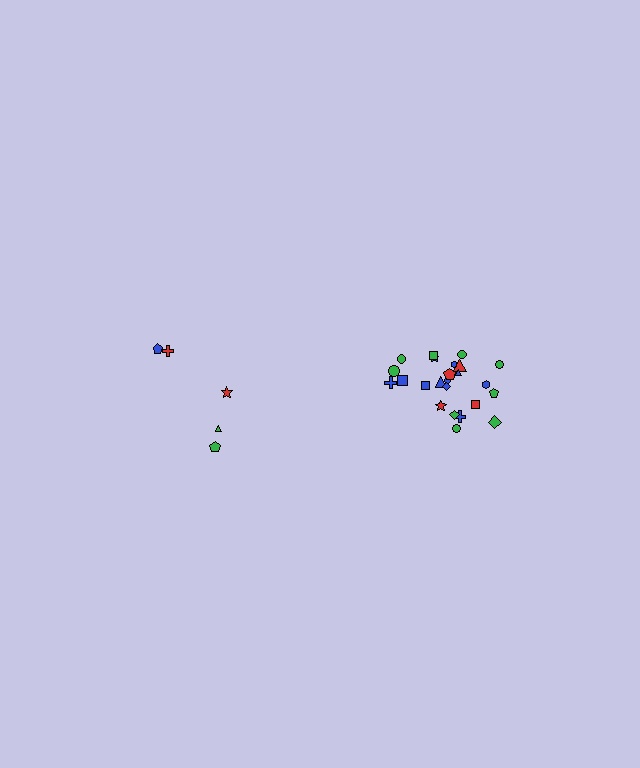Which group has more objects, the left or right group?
The right group.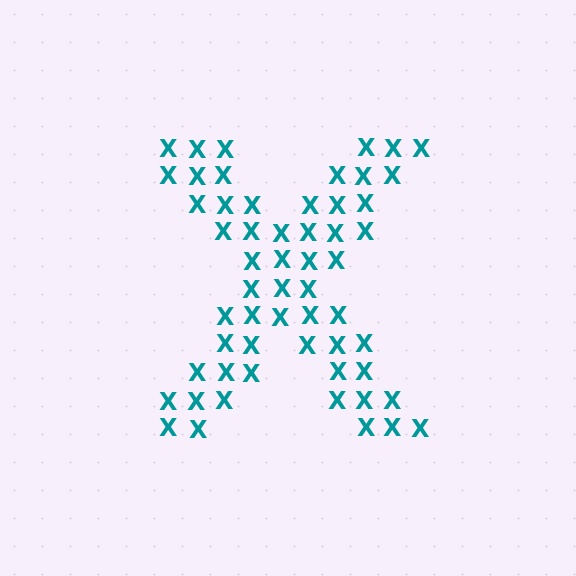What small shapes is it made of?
It is made of small letter X's.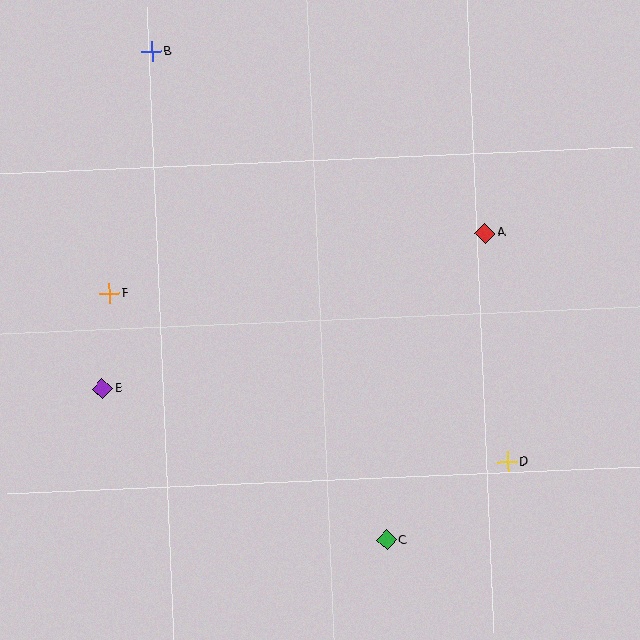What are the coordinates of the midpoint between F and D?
The midpoint between F and D is at (308, 378).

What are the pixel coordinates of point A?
Point A is at (485, 233).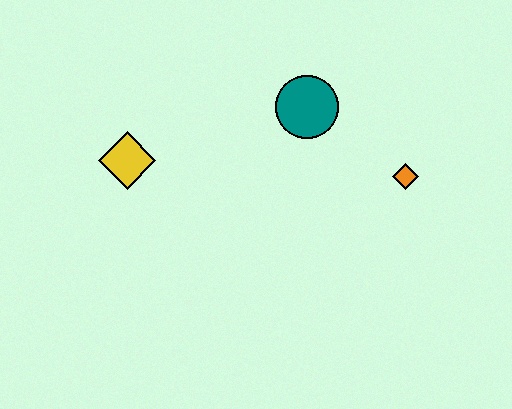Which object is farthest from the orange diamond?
The yellow diamond is farthest from the orange diamond.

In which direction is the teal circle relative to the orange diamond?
The teal circle is to the left of the orange diamond.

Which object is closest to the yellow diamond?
The teal circle is closest to the yellow diamond.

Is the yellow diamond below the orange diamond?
No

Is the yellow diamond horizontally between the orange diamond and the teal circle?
No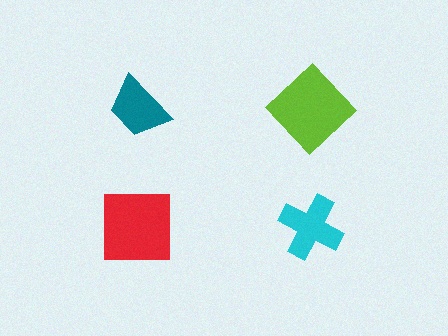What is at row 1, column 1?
A teal trapezoid.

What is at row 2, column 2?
A cyan cross.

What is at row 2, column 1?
A red square.